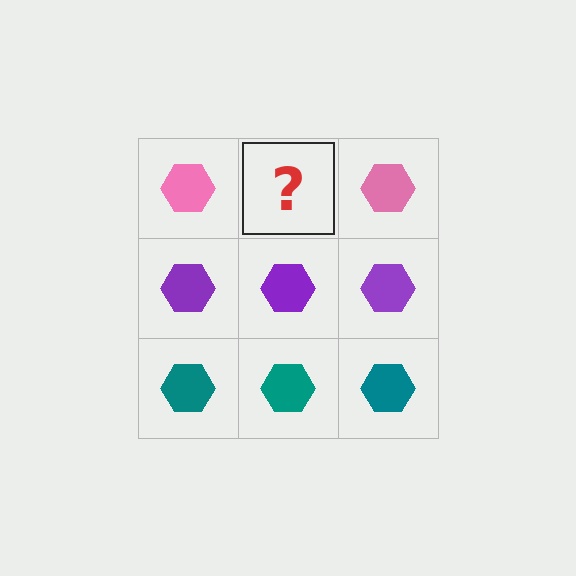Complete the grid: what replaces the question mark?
The question mark should be replaced with a pink hexagon.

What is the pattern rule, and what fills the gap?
The rule is that each row has a consistent color. The gap should be filled with a pink hexagon.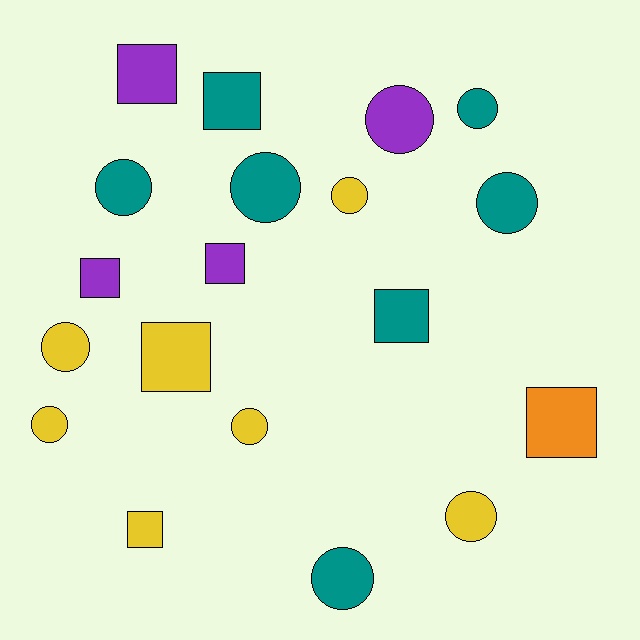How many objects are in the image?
There are 19 objects.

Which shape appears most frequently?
Circle, with 11 objects.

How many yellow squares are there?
There are 2 yellow squares.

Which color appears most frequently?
Yellow, with 7 objects.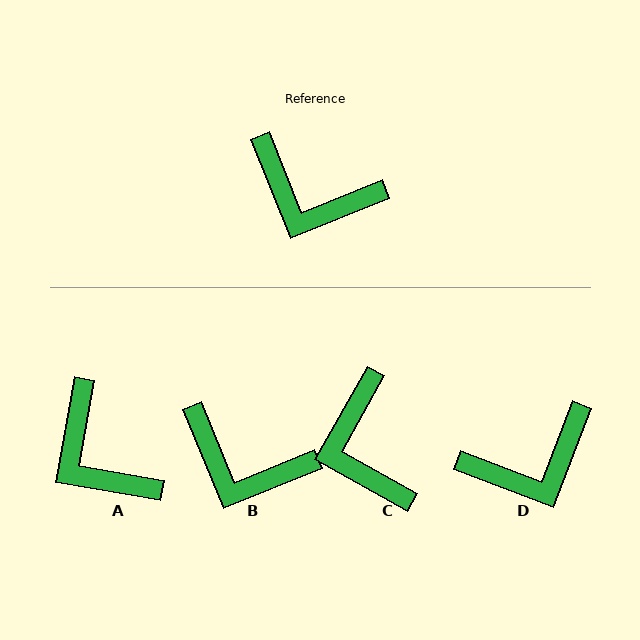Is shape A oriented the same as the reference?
No, it is off by about 32 degrees.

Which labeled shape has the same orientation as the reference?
B.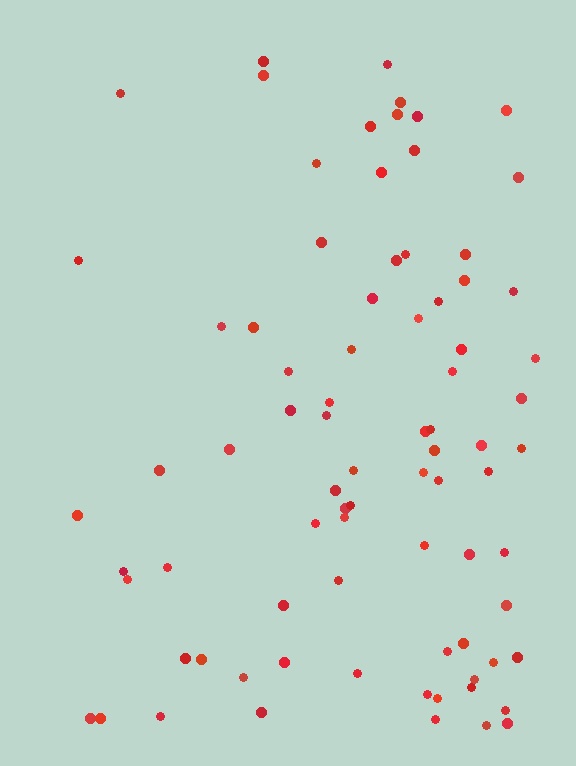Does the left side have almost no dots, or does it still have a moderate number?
Still a moderate number, just noticeably fewer than the right.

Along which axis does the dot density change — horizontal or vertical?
Horizontal.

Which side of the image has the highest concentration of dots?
The right.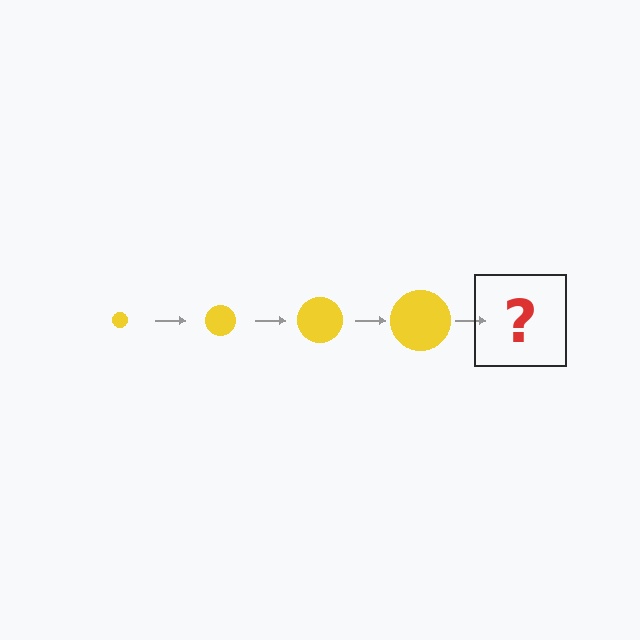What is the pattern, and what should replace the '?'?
The pattern is that the circle gets progressively larger each step. The '?' should be a yellow circle, larger than the previous one.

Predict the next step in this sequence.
The next step is a yellow circle, larger than the previous one.